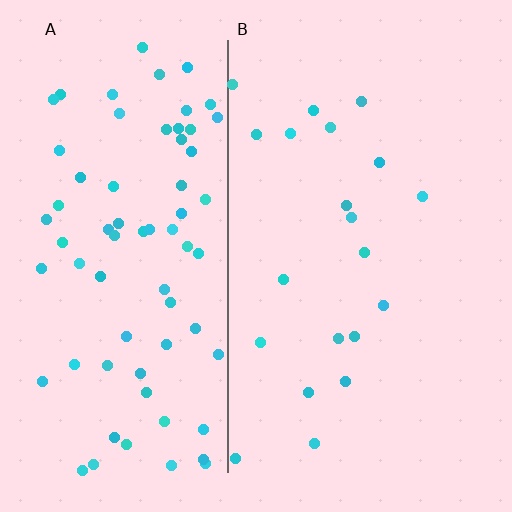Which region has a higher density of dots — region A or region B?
A (the left).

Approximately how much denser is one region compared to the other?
Approximately 3.6× — region A over region B.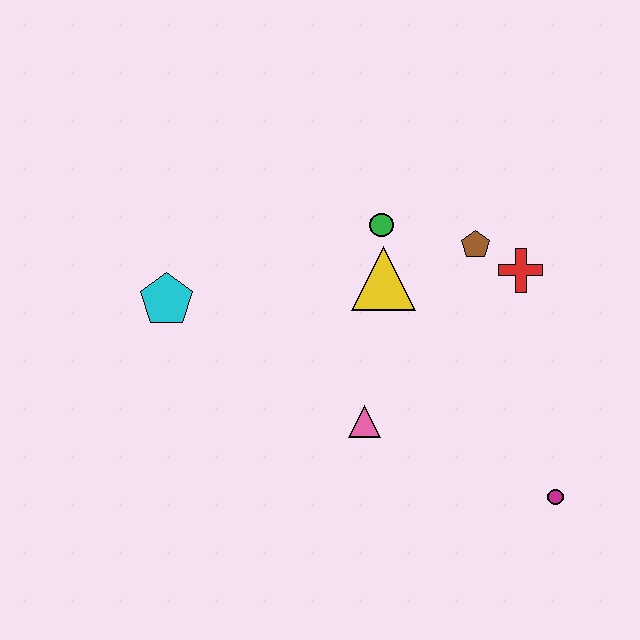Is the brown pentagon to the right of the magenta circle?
No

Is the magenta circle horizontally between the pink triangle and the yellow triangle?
No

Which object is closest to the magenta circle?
The pink triangle is closest to the magenta circle.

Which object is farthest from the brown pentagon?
The cyan pentagon is farthest from the brown pentagon.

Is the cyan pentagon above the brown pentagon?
No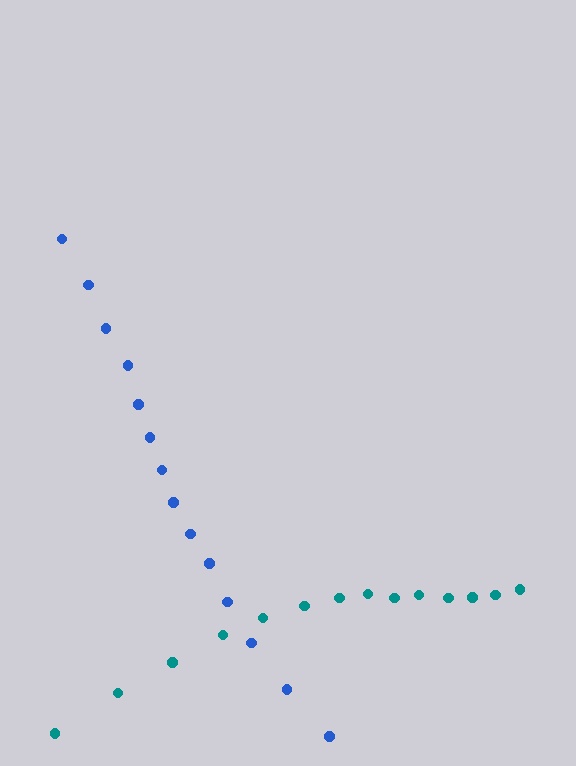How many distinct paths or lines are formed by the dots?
There are 2 distinct paths.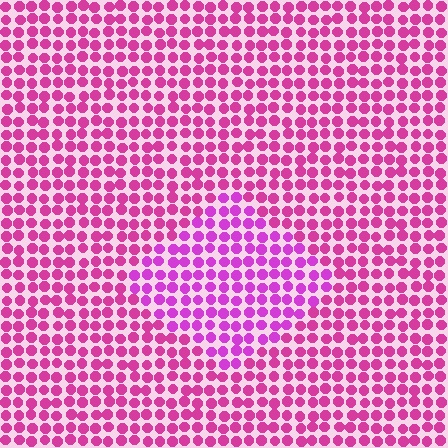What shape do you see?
I see a diamond.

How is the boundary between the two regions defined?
The boundary is defined purely by a slight shift in hue (about 22 degrees). Spacing, size, and orientation are identical on both sides.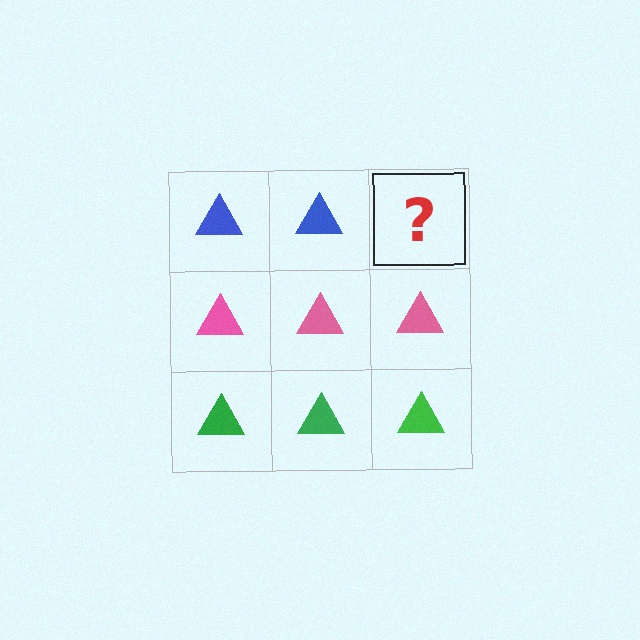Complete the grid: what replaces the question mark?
The question mark should be replaced with a blue triangle.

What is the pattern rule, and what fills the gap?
The rule is that each row has a consistent color. The gap should be filled with a blue triangle.